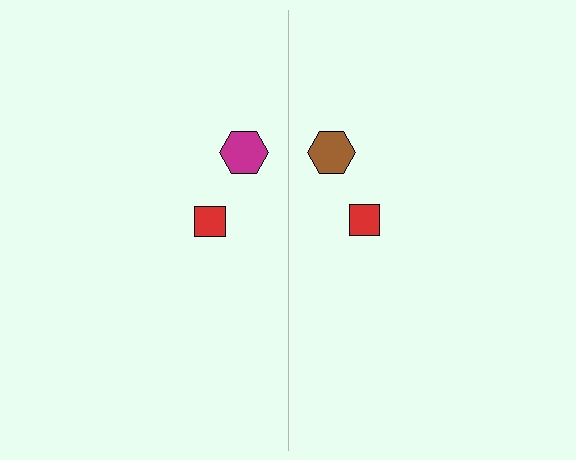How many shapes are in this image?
There are 4 shapes in this image.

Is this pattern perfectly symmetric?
No, the pattern is not perfectly symmetric. The brown hexagon on the right side breaks the symmetry — its mirror counterpart is magenta.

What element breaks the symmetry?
The brown hexagon on the right side breaks the symmetry — its mirror counterpart is magenta.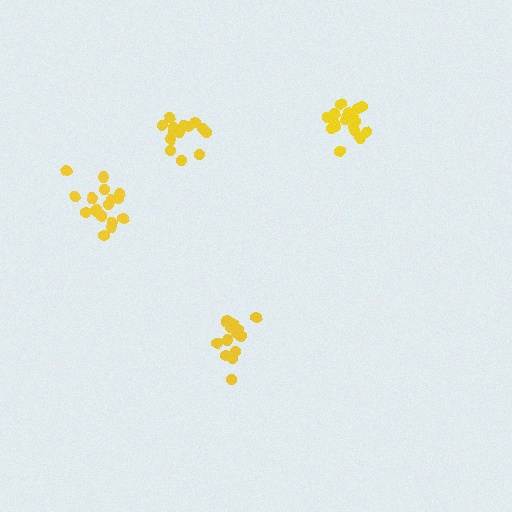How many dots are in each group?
Group 1: 18 dots, Group 2: 18 dots, Group 3: 14 dots, Group 4: 14 dots (64 total).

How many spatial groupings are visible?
There are 4 spatial groupings.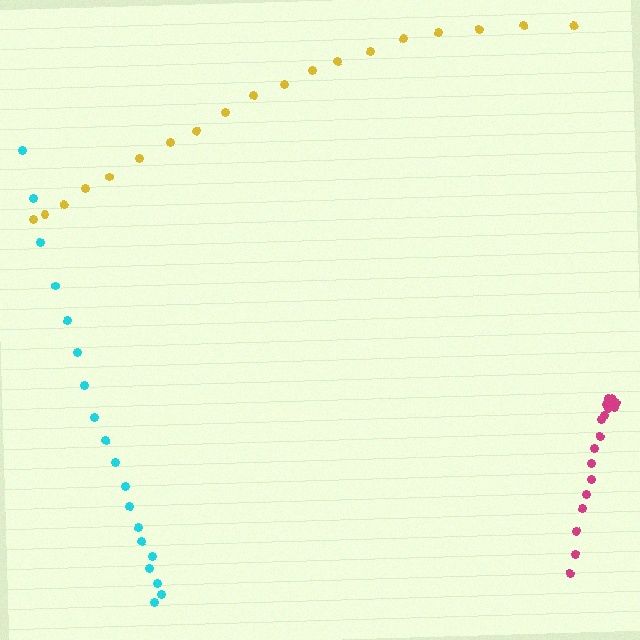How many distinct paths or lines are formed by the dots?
There are 3 distinct paths.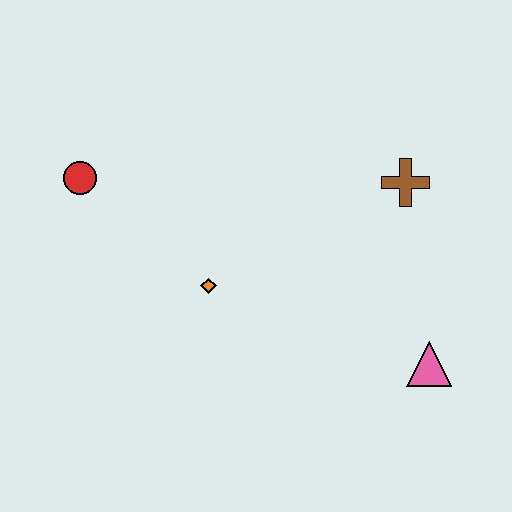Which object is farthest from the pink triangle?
The red circle is farthest from the pink triangle.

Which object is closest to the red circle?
The orange diamond is closest to the red circle.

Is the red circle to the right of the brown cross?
No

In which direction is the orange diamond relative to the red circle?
The orange diamond is to the right of the red circle.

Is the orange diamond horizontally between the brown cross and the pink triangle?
No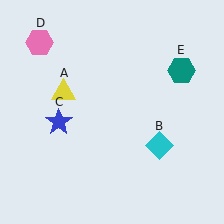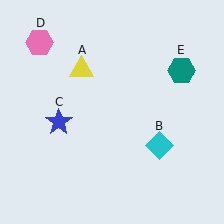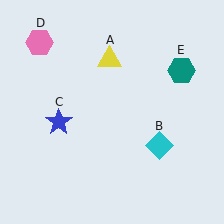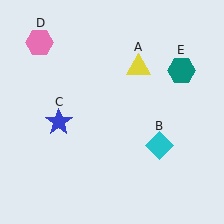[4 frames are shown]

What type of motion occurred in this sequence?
The yellow triangle (object A) rotated clockwise around the center of the scene.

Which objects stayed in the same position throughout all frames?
Cyan diamond (object B) and blue star (object C) and pink hexagon (object D) and teal hexagon (object E) remained stationary.